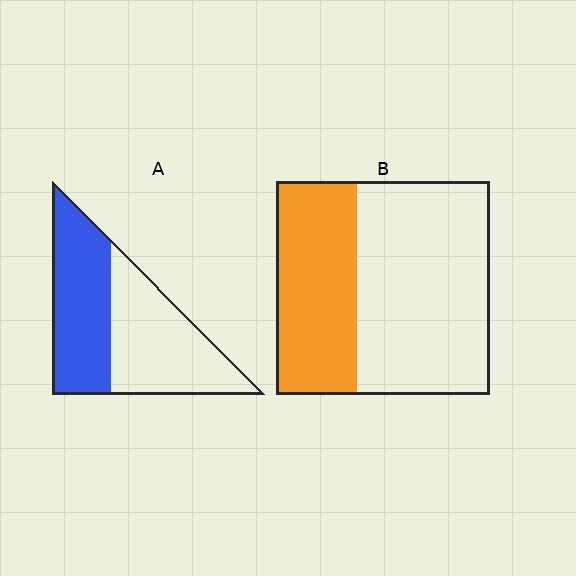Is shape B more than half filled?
No.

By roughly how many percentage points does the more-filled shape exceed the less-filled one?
By roughly 10 percentage points (A over B).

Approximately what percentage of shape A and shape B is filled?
A is approximately 50% and B is approximately 40%.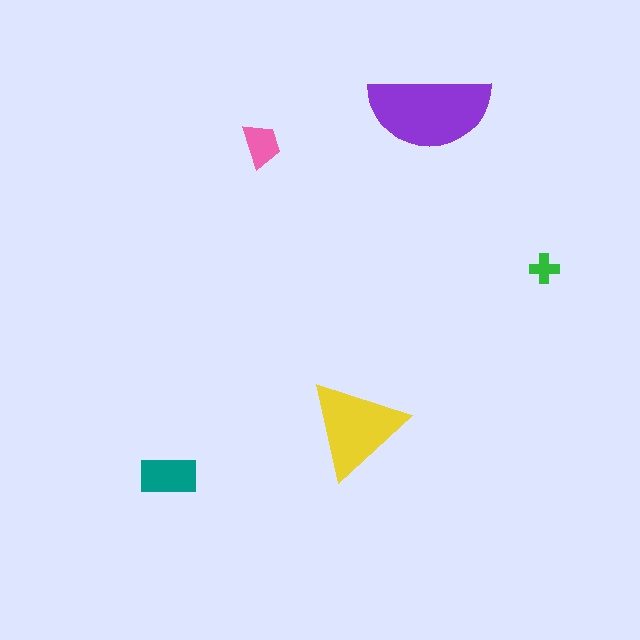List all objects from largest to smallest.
The purple semicircle, the yellow triangle, the teal rectangle, the pink trapezoid, the green cross.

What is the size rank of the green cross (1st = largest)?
5th.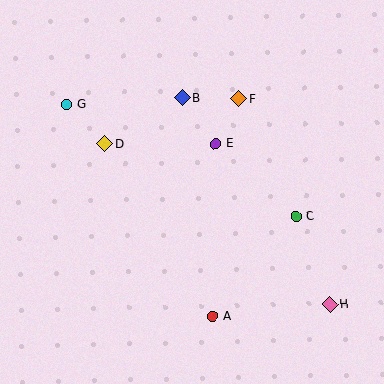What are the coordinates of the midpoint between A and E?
The midpoint between A and E is at (214, 230).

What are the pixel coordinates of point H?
Point H is at (330, 304).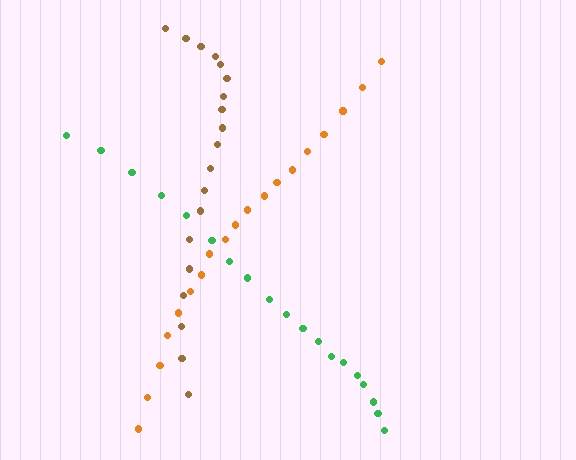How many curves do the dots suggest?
There are 3 distinct paths.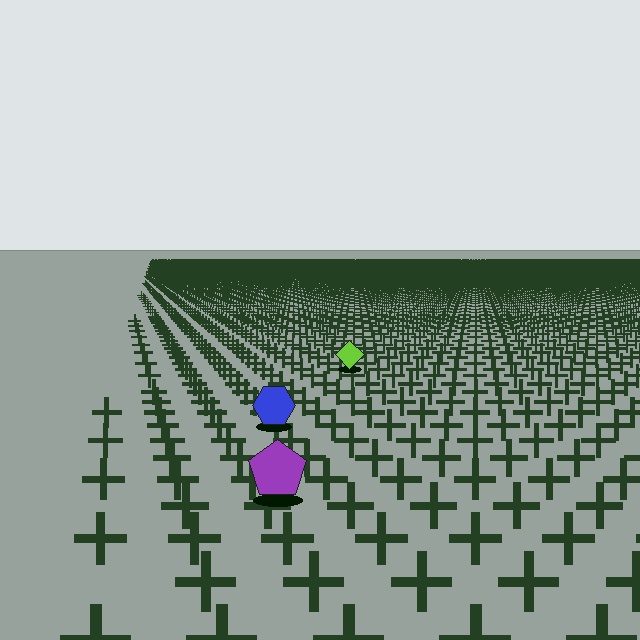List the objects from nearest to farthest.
From nearest to farthest: the purple pentagon, the blue hexagon, the lime diamond.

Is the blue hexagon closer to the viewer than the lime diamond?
Yes. The blue hexagon is closer — you can tell from the texture gradient: the ground texture is coarser near it.